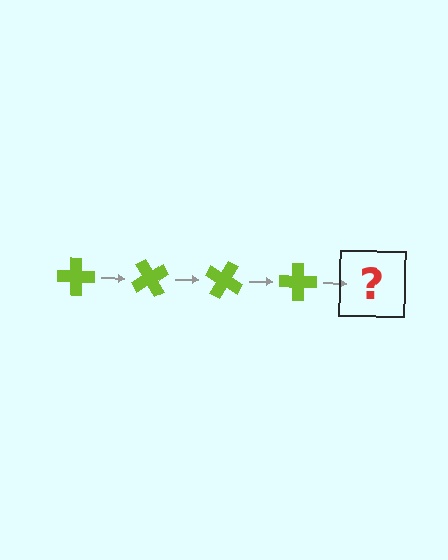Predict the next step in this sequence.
The next step is a lime cross rotated 240 degrees.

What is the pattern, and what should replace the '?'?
The pattern is that the cross rotates 60 degrees each step. The '?' should be a lime cross rotated 240 degrees.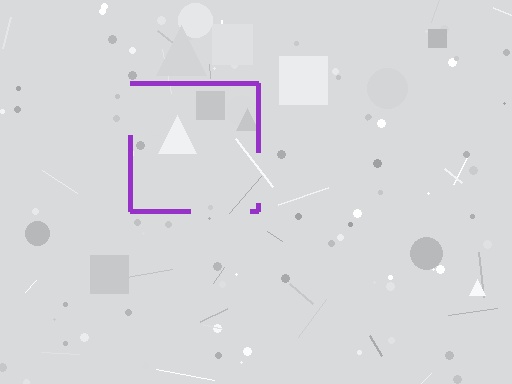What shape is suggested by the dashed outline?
The dashed outline suggests a square.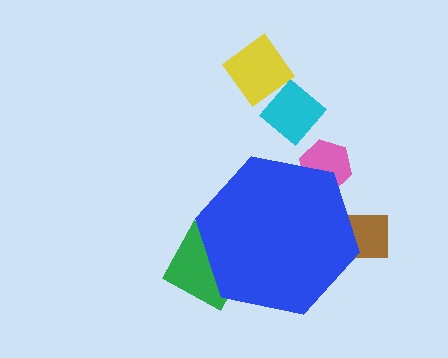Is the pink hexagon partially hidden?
Yes, the pink hexagon is partially hidden behind the blue hexagon.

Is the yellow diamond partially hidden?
No, the yellow diamond is fully visible.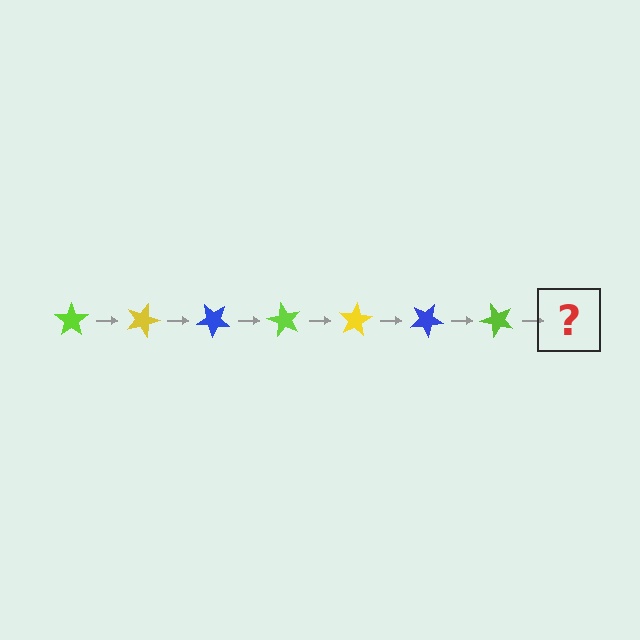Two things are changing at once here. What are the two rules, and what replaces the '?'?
The two rules are that it rotates 20 degrees each step and the color cycles through lime, yellow, and blue. The '?' should be a yellow star, rotated 140 degrees from the start.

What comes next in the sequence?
The next element should be a yellow star, rotated 140 degrees from the start.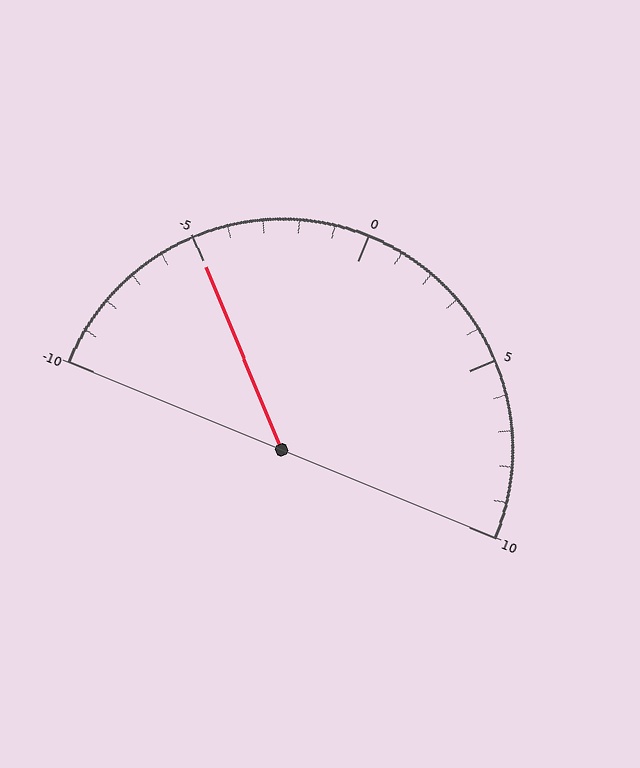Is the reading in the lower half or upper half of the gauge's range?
The reading is in the lower half of the range (-10 to 10).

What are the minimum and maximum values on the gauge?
The gauge ranges from -10 to 10.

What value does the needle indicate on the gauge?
The needle indicates approximately -5.